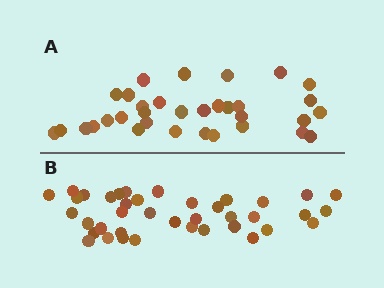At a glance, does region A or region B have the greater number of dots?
Region B (the bottom region) has more dots.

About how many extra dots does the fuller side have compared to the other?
Region B has about 6 more dots than region A.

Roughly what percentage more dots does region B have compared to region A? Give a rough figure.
About 20% more.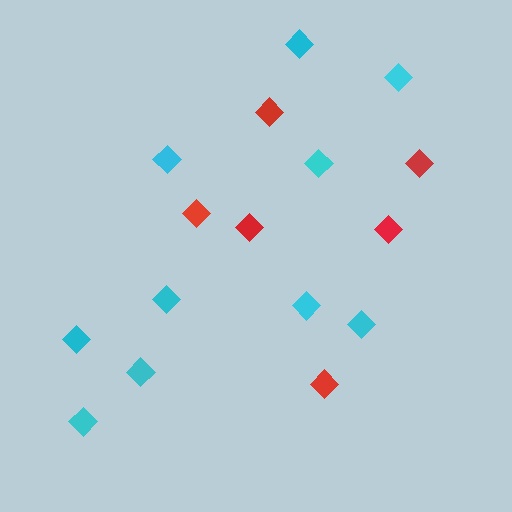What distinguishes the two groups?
There are 2 groups: one group of red diamonds (6) and one group of cyan diamonds (10).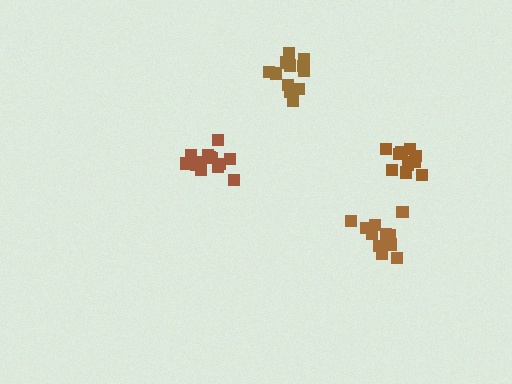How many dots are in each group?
Group 1: 11 dots, Group 2: 12 dots, Group 3: 12 dots, Group 4: 16 dots (51 total).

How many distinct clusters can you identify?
There are 4 distinct clusters.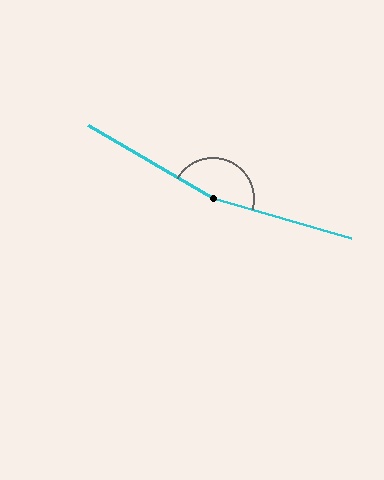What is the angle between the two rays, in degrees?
Approximately 166 degrees.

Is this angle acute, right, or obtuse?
It is obtuse.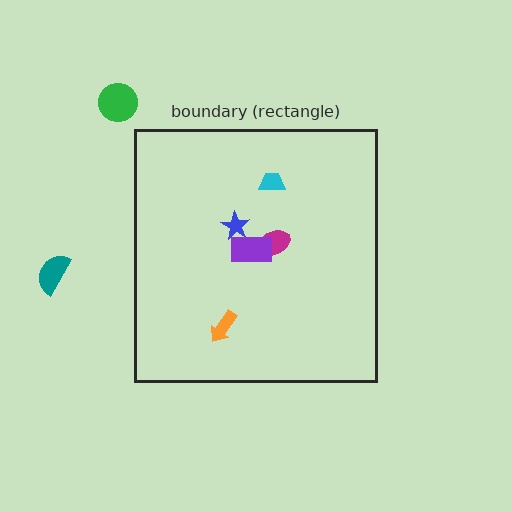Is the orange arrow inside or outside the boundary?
Inside.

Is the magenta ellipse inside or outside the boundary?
Inside.